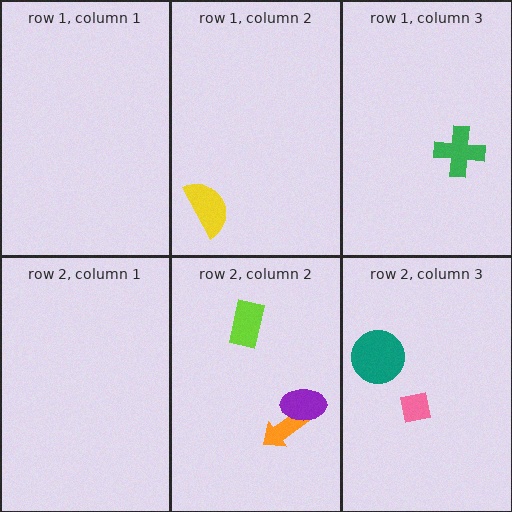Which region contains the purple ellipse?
The row 2, column 2 region.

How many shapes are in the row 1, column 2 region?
1.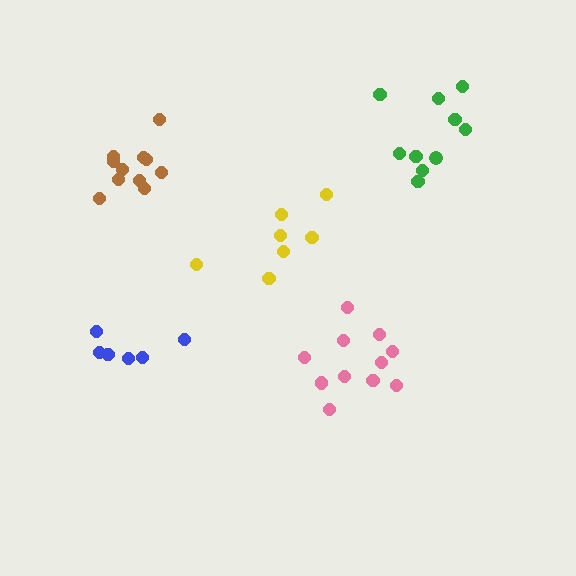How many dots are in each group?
Group 1: 6 dots, Group 2: 11 dots, Group 3: 11 dots, Group 4: 7 dots, Group 5: 10 dots (45 total).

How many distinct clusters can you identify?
There are 5 distinct clusters.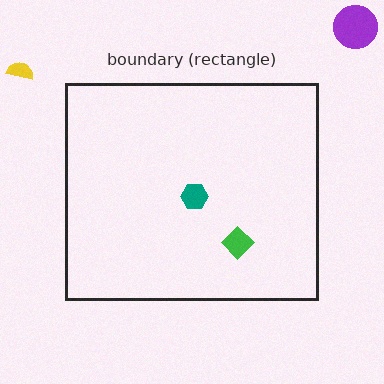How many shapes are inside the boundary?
2 inside, 2 outside.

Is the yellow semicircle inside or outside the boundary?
Outside.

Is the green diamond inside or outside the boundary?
Inside.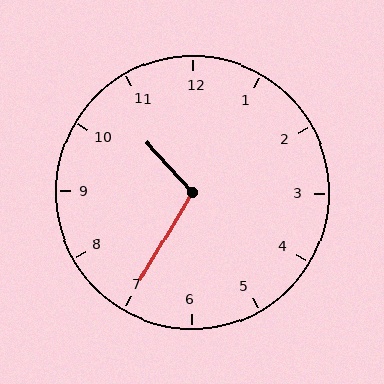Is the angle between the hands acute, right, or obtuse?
It is obtuse.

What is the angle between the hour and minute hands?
Approximately 108 degrees.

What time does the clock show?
10:35.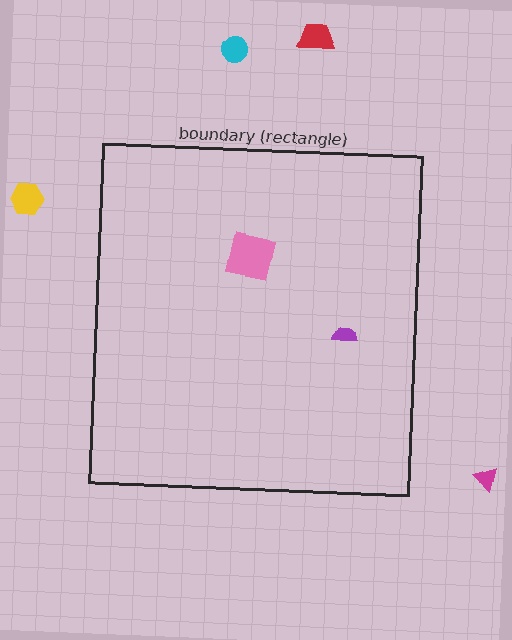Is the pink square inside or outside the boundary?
Inside.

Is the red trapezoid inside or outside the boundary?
Outside.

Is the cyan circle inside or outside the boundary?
Outside.